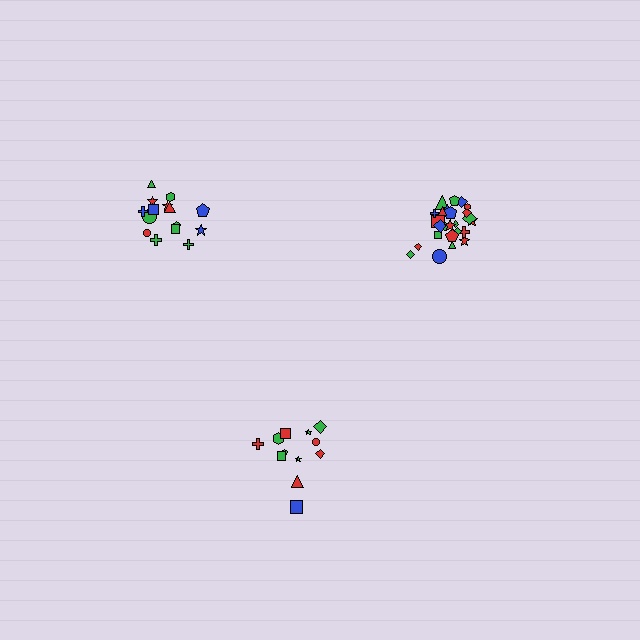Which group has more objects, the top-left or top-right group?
The top-right group.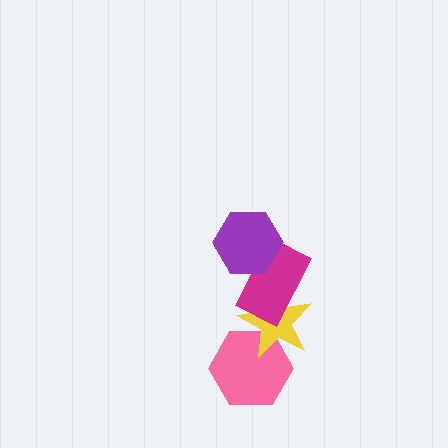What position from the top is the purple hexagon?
The purple hexagon is 1st from the top.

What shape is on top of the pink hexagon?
The yellow star is on top of the pink hexagon.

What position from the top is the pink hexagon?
The pink hexagon is 4th from the top.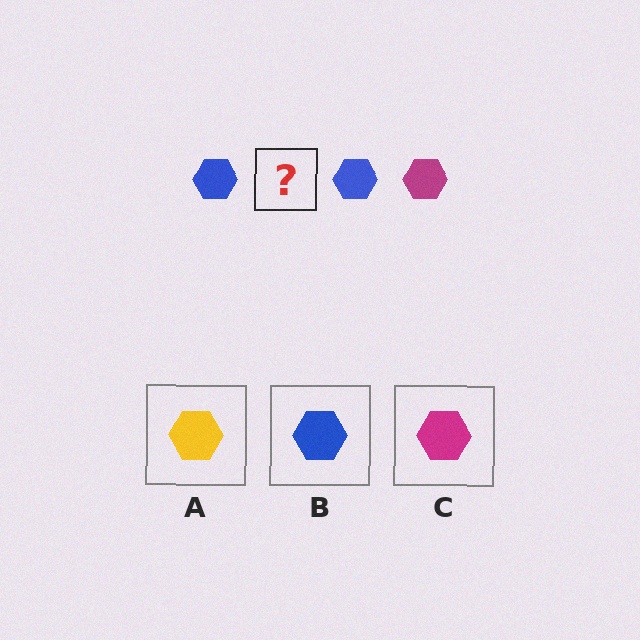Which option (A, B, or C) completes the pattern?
C.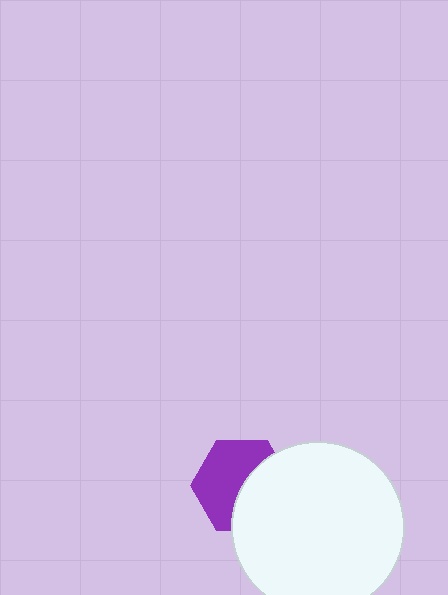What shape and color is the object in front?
The object in front is a white circle.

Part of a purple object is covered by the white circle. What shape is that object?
It is a hexagon.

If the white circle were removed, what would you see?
You would see the complete purple hexagon.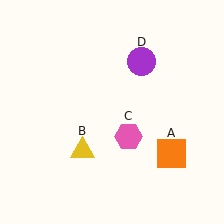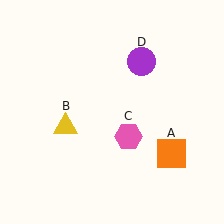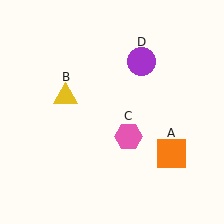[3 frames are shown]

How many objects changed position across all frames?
1 object changed position: yellow triangle (object B).